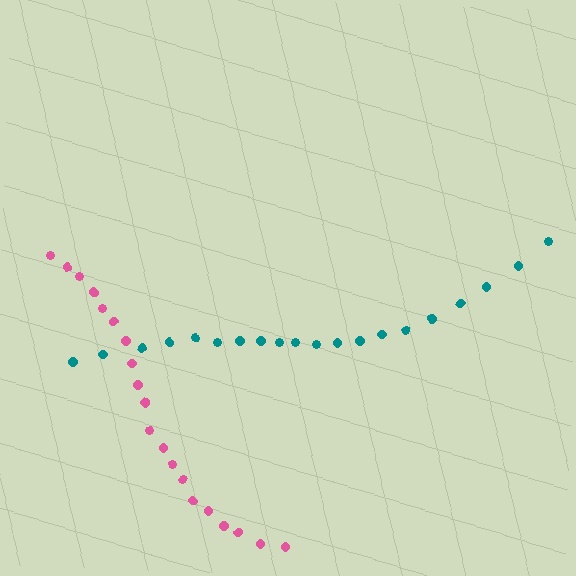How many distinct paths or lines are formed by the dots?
There are 2 distinct paths.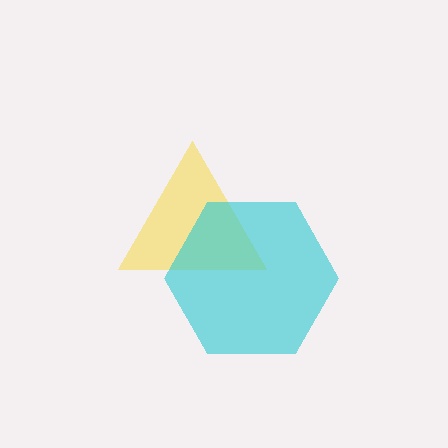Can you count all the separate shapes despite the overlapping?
Yes, there are 2 separate shapes.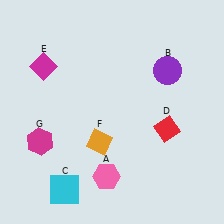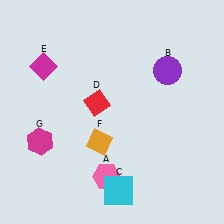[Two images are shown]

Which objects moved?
The objects that moved are: the cyan square (C), the red diamond (D).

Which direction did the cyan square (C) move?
The cyan square (C) moved right.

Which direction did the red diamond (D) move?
The red diamond (D) moved left.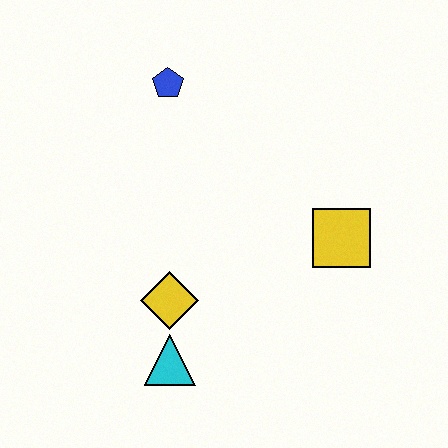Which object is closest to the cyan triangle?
The yellow diamond is closest to the cyan triangle.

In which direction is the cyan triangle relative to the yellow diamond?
The cyan triangle is below the yellow diamond.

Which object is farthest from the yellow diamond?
The blue pentagon is farthest from the yellow diamond.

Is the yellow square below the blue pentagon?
Yes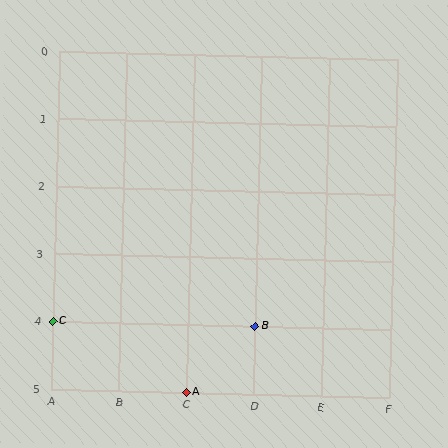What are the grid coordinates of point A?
Point A is at grid coordinates (C, 5).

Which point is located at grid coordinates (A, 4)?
Point C is at (A, 4).